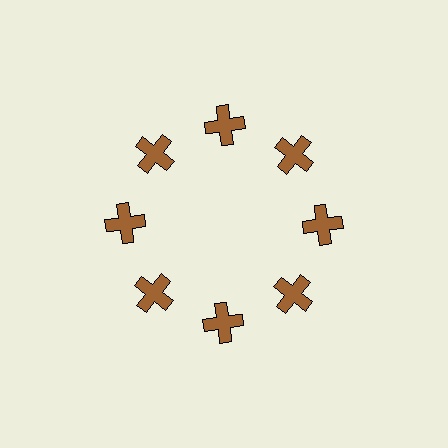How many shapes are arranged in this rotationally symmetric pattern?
There are 8 shapes, arranged in 8 groups of 1.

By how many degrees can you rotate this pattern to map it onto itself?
The pattern maps onto itself every 45 degrees of rotation.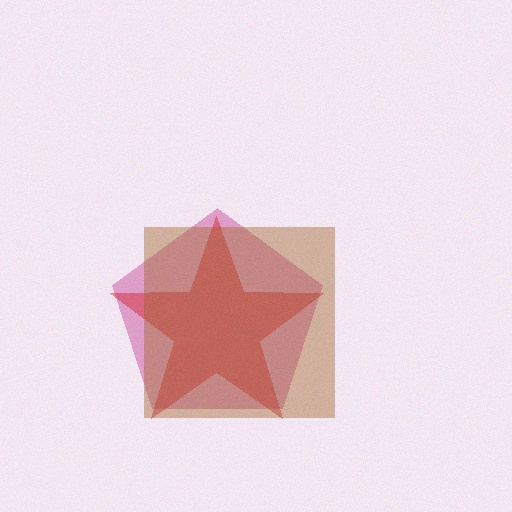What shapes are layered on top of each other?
The layered shapes are: a magenta pentagon, a red star, a brown square.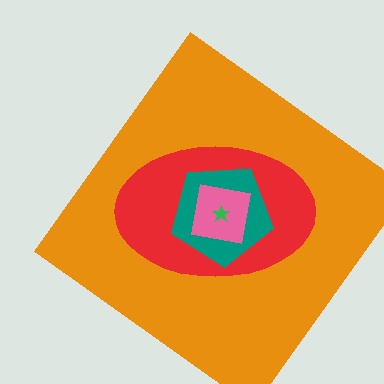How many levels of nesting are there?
5.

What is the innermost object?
The green star.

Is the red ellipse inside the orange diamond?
Yes.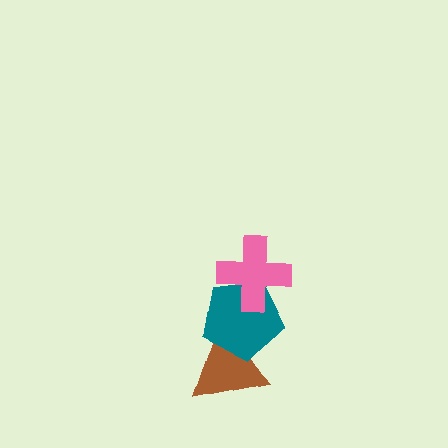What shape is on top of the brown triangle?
The teal pentagon is on top of the brown triangle.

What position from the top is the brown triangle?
The brown triangle is 3rd from the top.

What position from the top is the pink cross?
The pink cross is 1st from the top.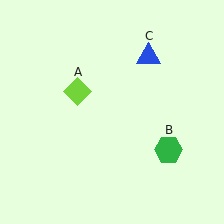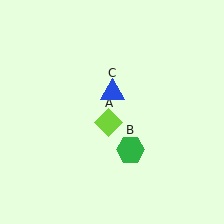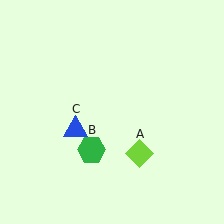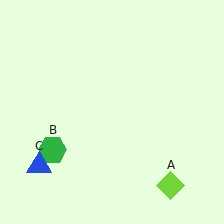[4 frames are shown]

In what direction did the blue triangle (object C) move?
The blue triangle (object C) moved down and to the left.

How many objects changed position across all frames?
3 objects changed position: lime diamond (object A), green hexagon (object B), blue triangle (object C).